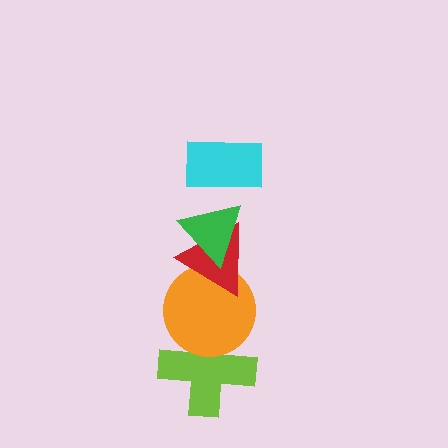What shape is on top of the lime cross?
The orange circle is on top of the lime cross.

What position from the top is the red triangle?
The red triangle is 3rd from the top.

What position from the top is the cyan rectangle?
The cyan rectangle is 1st from the top.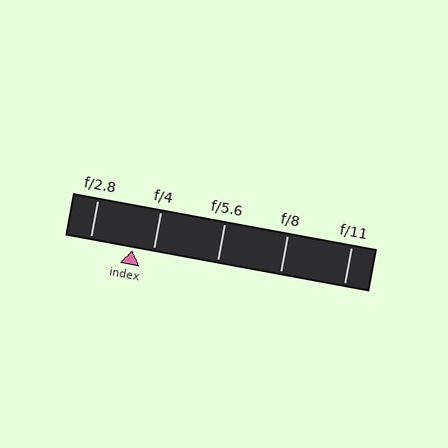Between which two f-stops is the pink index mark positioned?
The index mark is between f/2.8 and f/4.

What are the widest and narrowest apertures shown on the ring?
The widest aperture shown is f/2.8 and the narrowest is f/11.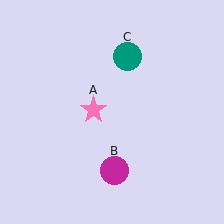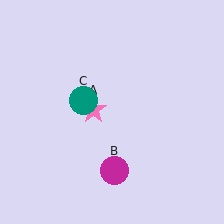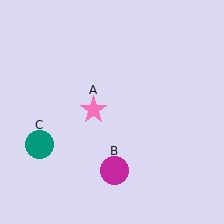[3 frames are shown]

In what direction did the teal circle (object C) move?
The teal circle (object C) moved down and to the left.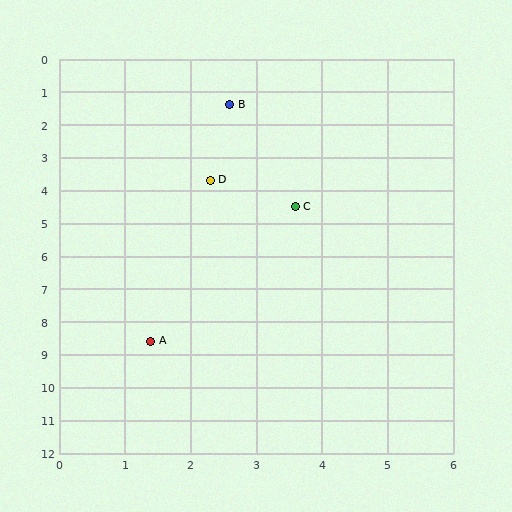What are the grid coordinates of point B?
Point B is at approximately (2.6, 1.4).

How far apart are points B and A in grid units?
Points B and A are about 7.3 grid units apart.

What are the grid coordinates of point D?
Point D is at approximately (2.3, 3.7).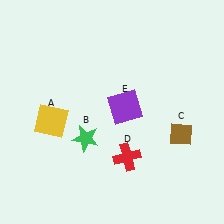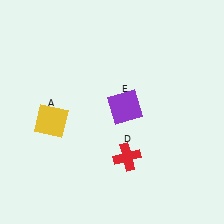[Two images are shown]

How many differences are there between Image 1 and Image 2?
There are 2 differences between the two images.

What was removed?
The brown diamond (C), the green star (B) were removed in Image 2.